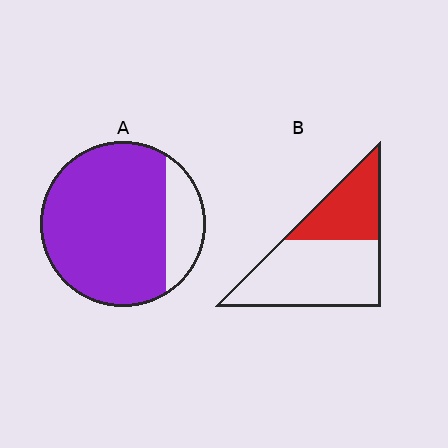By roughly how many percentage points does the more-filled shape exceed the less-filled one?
By roughly 45 percentage points (A over B).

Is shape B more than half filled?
No.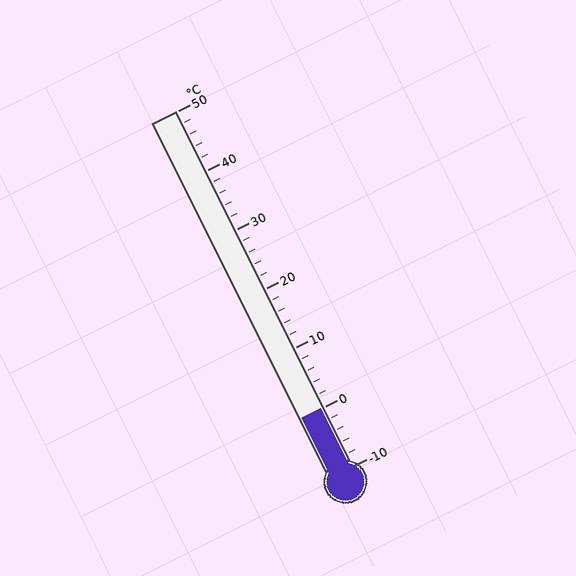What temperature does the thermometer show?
The thermometer shows approximately 0°C.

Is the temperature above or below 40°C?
The temperature is below 40°C.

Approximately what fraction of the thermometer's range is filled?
The thermometer is filled to approximately 15% of its range.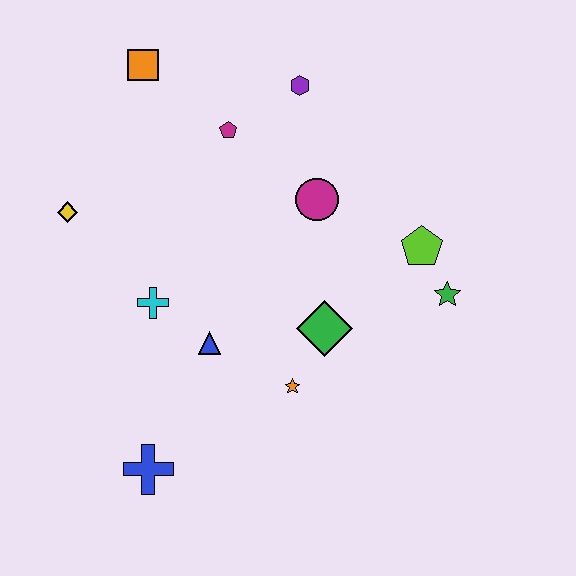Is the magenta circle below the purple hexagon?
Yes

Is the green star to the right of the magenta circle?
Yes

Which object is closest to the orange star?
The green diamond is closest to the orange star.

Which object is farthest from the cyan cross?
The green star is farthest from the cyan cross.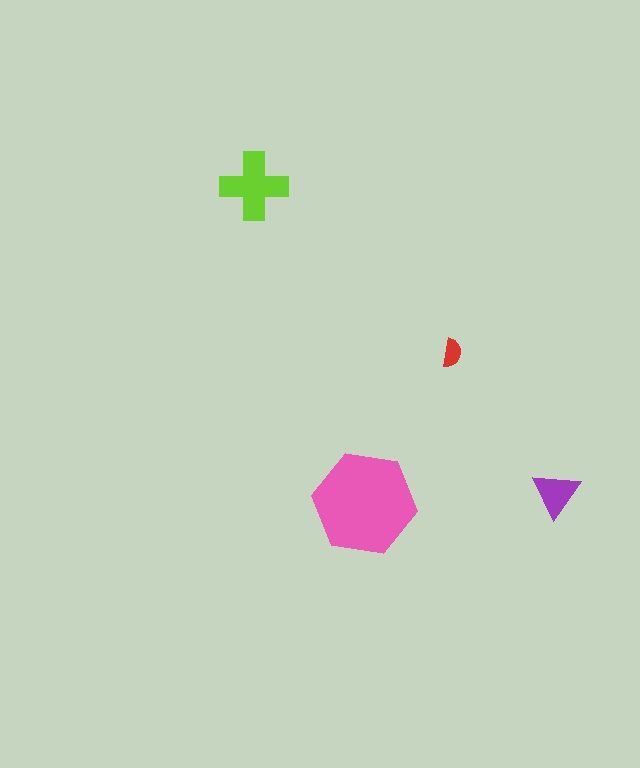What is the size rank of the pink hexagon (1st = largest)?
1st.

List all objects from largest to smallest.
The pink hexagon, the lime cross, the purple triangle, the red semicircle.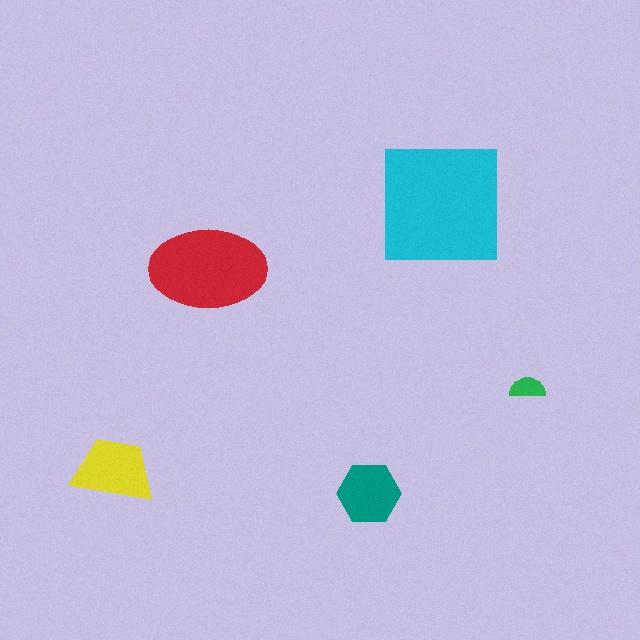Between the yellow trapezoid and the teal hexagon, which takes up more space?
The yellow trapezoid.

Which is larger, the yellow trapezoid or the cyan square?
The cyan square.